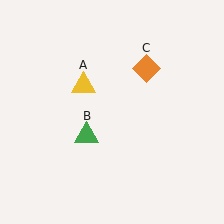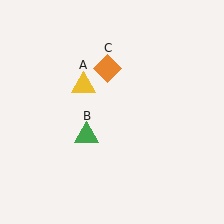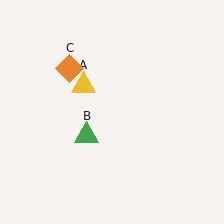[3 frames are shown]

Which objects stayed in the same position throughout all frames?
Yellow triangle (object A) and green triangle (object B) remained stationary.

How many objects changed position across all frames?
1 object changed position: orange diamond (object C).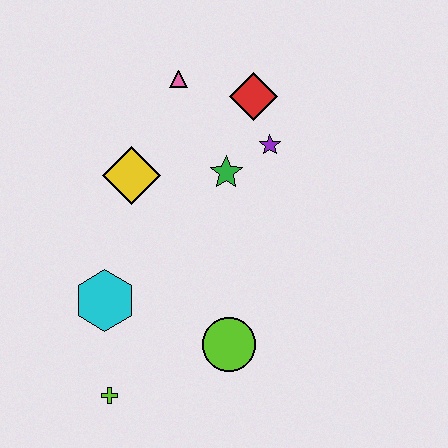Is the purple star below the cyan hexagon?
No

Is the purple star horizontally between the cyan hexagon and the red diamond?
No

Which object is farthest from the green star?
The lime cross is farthest from the green star.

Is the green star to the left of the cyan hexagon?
No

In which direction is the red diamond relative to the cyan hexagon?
The red diamond is above the cyan hexagon.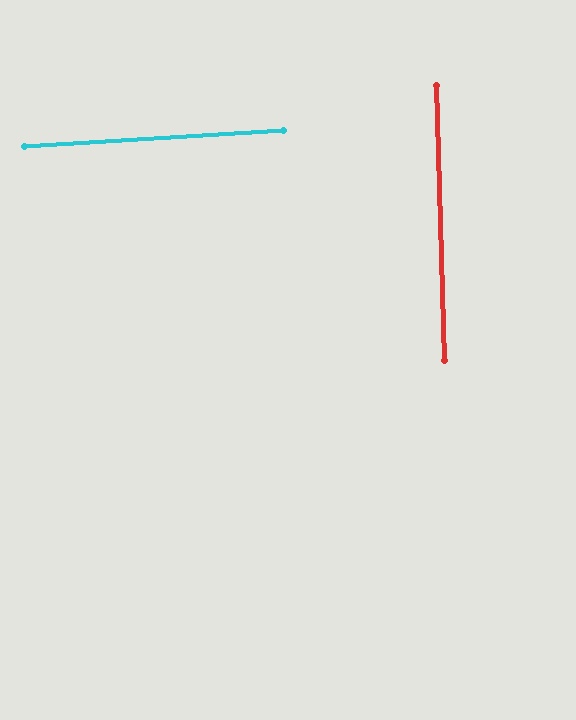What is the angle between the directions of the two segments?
Approximately 88 degrees.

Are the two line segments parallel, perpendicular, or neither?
Perpendicular — they meet at approximately 88°.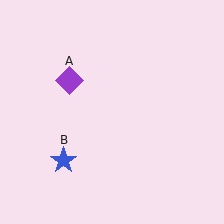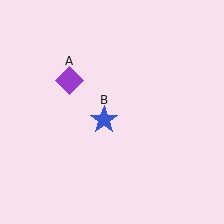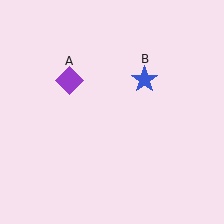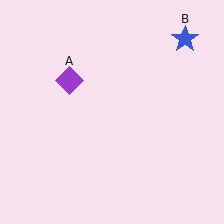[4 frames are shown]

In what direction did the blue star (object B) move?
The blue star (object B) moved up and to the right.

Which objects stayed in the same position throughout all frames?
Purple diamond (object A) remained stationary.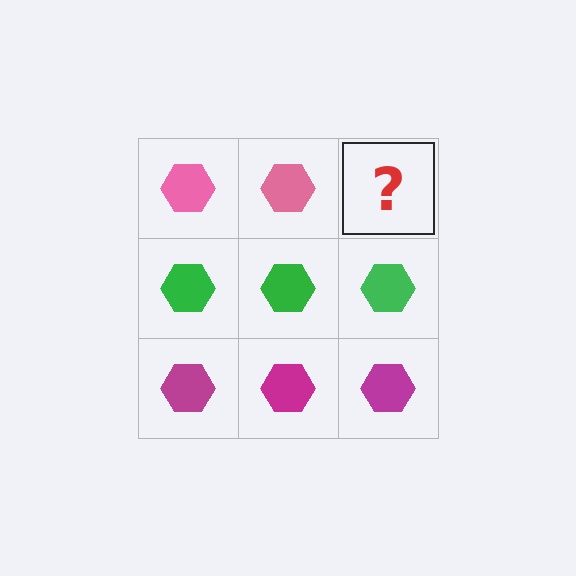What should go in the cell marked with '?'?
The missing cell should contain a pink hexagon.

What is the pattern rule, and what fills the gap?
The rule is that each row has a consistent color. The gap should be filled with a pink hexagon.